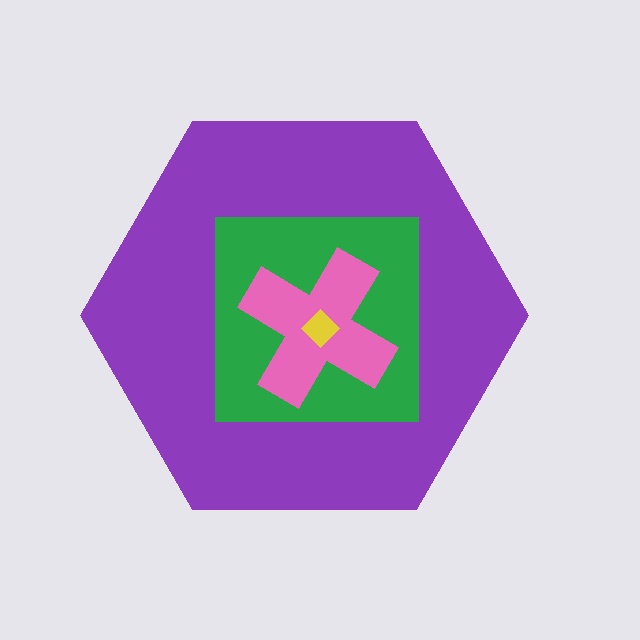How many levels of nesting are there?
4.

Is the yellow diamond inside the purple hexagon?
Yes.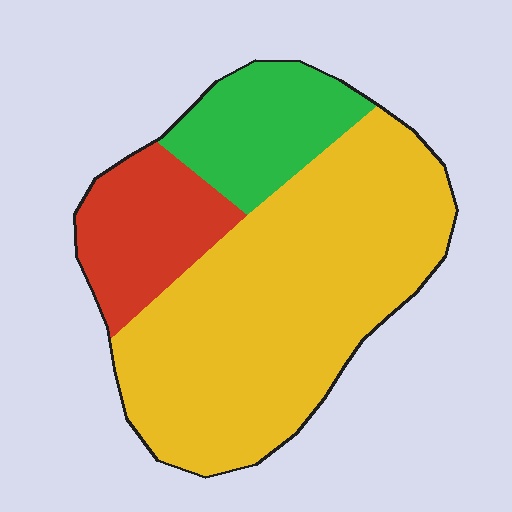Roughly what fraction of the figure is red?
Red covers around 20% of the figure.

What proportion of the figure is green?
Green covers around 20% of the figure.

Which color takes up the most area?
Yellow, at roughly 65%.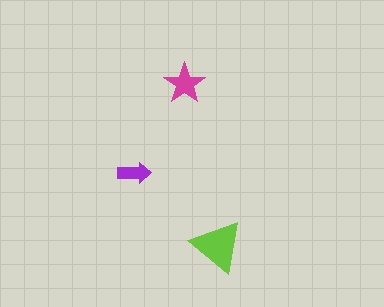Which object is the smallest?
The purple arrow.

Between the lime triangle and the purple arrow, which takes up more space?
The lime triangle.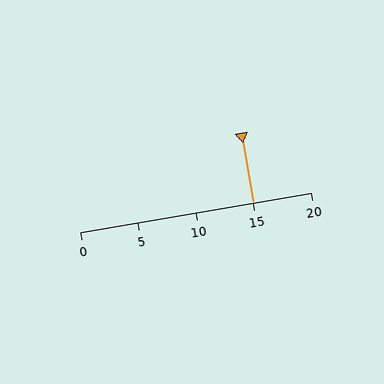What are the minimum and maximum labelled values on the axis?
The axis runs from 0 to 20.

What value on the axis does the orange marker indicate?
The marker indicates approximately 15.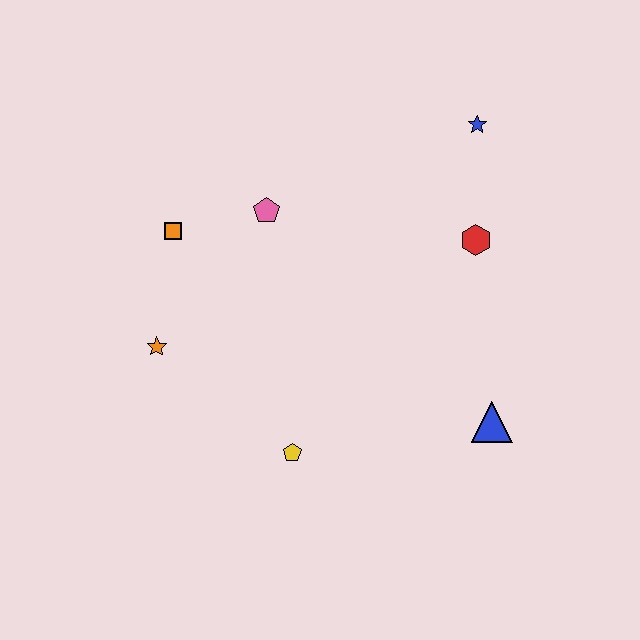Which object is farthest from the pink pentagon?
The blue triangle is farthest from the pink pentagon.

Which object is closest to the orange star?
The orange square is closest to the orange star.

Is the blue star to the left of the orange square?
No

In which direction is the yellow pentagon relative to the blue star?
The yellow pentagon is below the blue star.